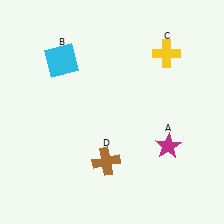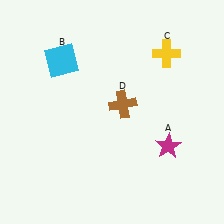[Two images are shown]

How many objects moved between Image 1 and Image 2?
1 object moved between the two images.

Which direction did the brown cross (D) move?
The brown cross (D) moved up.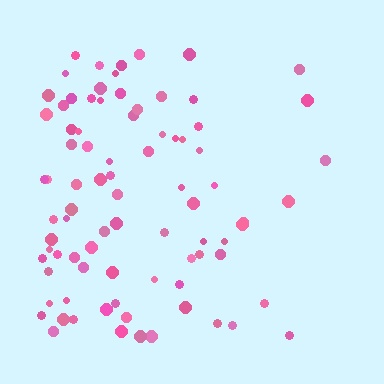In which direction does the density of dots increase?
From right to left, with the left side densest.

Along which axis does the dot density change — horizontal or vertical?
Horizontal.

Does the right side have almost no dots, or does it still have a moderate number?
Still a moderate number, just noticeably fewer than the left.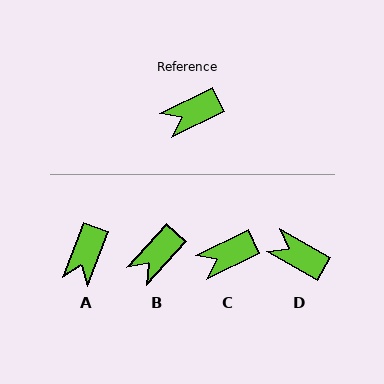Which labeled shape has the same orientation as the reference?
C.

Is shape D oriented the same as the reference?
No, it is off by about 55 degrees.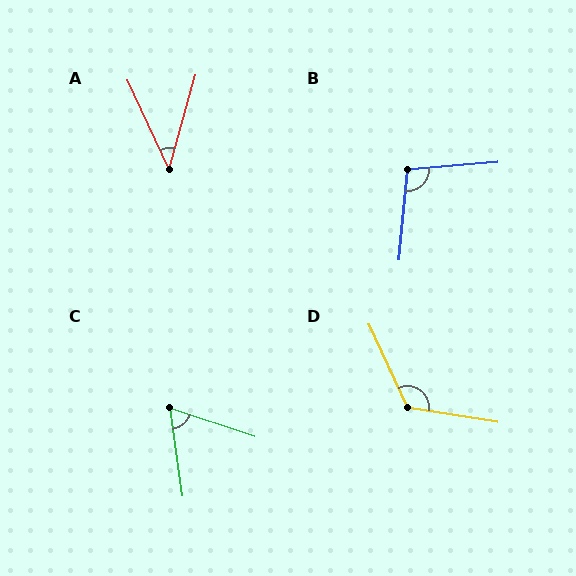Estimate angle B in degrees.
Approximately 100 degrees.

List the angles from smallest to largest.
A (41°), C (63°), B (100°), D (124°).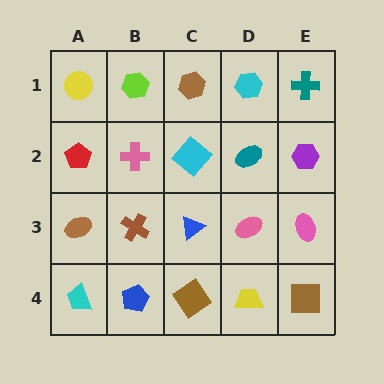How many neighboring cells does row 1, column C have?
3.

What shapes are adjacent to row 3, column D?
A teal ellipse (row 2, column D), a yellow trapezoid (row 4, column D), a blue triangle (row 3, column C), a pink ellipse (row 3, column E).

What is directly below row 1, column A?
A red pentagon.